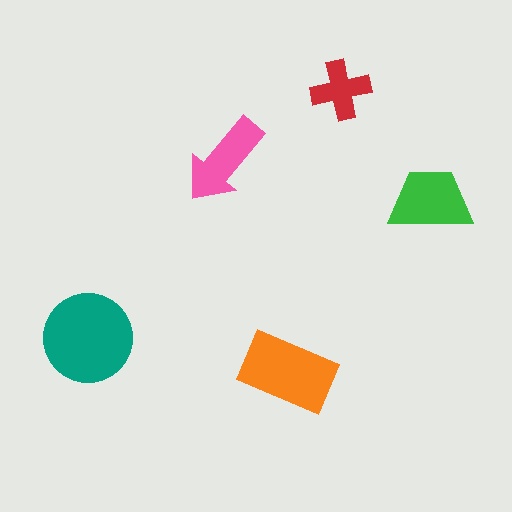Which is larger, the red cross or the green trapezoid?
The green trapezoid.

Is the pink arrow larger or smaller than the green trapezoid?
Smaller.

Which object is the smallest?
The red cross.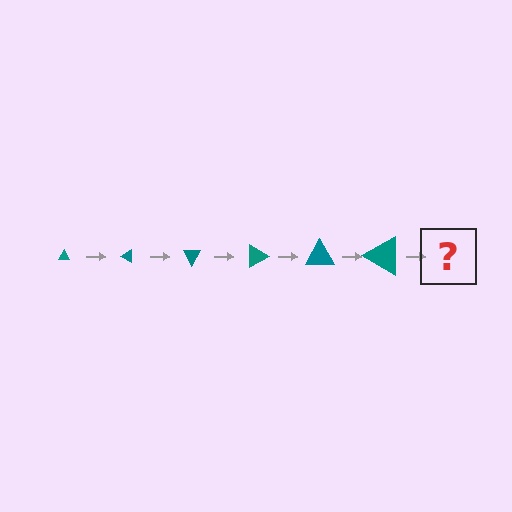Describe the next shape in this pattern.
It should be a triangle, larger than the previous one and rotated 180 degrees from the start.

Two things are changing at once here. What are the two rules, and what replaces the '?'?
The two rules are that the triangle grows larger each step and it rotates 30 degrees each step. The '?' should be a triangle, larger than the previous one and rotated 180 degrees from the start.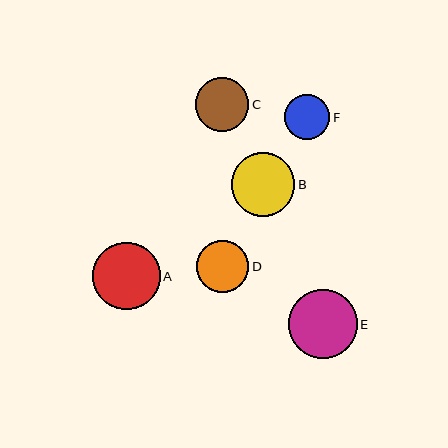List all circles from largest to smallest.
From largest to smallest: E, A, B, C, D, F.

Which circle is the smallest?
Circle F is the smallest with a size of approximately 45 pixels.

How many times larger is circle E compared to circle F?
Circle E is approximately 1.5 times the size of circle F.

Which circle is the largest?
Circle E is the largest with a size of approximately 69 pixels.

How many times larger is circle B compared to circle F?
Circle B is approximately 1.4 times the size of circle F.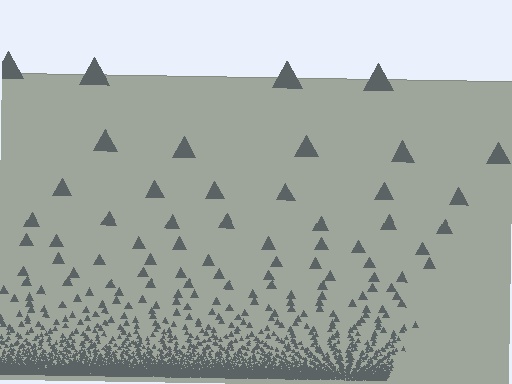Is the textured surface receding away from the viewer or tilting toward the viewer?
The surface appears to tilt toward the viewer. Texture elements get larger and sparser toward the top.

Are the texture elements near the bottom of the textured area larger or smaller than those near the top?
Smaller. The gradient is inverted — elements near the bottom are smaller and denser.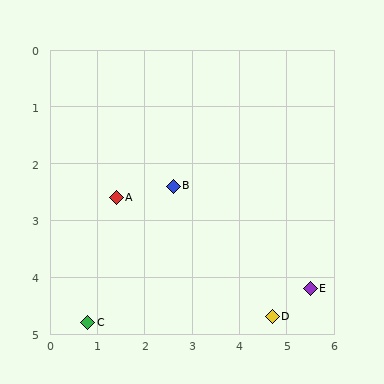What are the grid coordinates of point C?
Point C is at approximately (0.8, 4.8).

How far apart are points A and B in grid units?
Points A and B are about 1.2 grid units apart.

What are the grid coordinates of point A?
Point A is at approximately (1.4, 2.6).